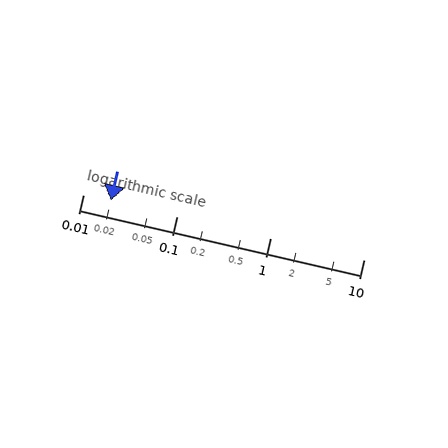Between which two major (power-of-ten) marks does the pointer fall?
The pointer is between 0.01 and 0.1.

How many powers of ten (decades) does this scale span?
The scale spans 3 decades, from 0.01 to 10.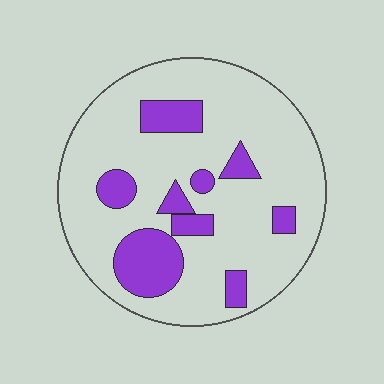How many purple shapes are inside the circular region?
9.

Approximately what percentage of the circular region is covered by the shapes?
Approximately 20%.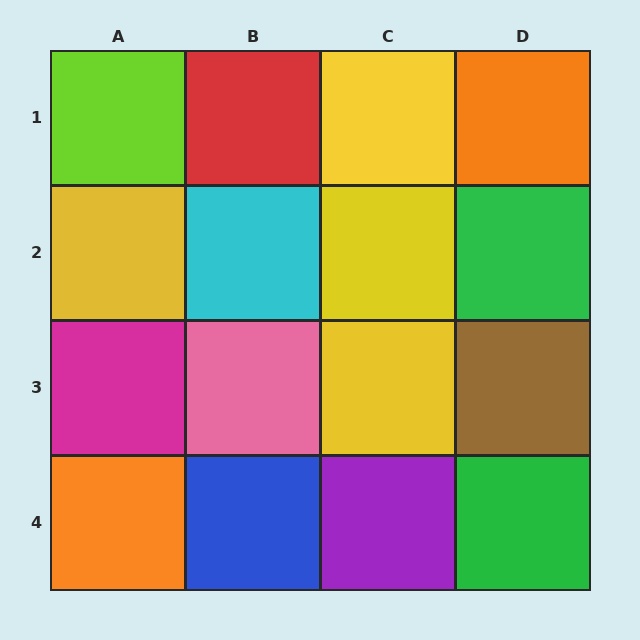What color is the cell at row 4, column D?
Green.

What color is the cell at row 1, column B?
Red.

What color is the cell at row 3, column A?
Magenta.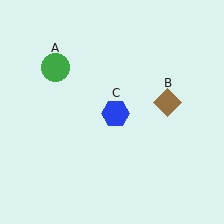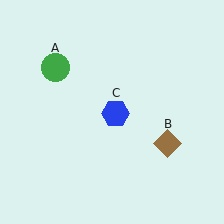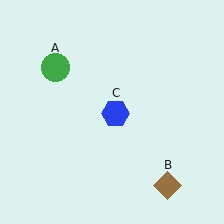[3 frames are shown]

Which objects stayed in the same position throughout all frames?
Green circle (object A) and blue hexagon (object C) remained stationary.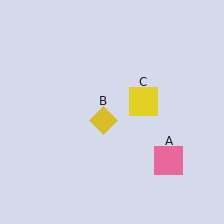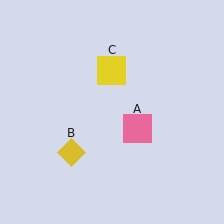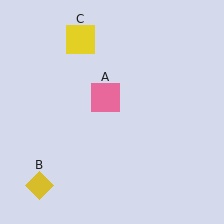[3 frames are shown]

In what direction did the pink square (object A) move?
The pink square (object A) moved up and to the left.